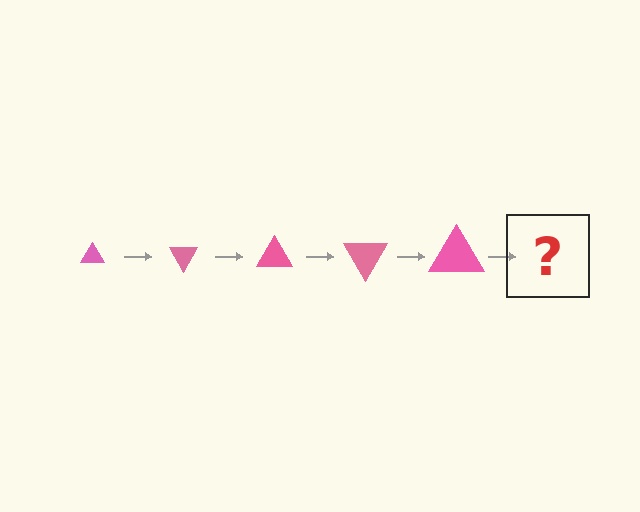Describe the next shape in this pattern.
It should be a triangle, larger than the previous one and rotated 300 degrees from the start.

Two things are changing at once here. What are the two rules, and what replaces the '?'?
The two rules are that the triangle grows larger each step and it rotates 60 degrees each step. The '?' should be a triangle, larger than the previous one and rotated 300 degrees from the start.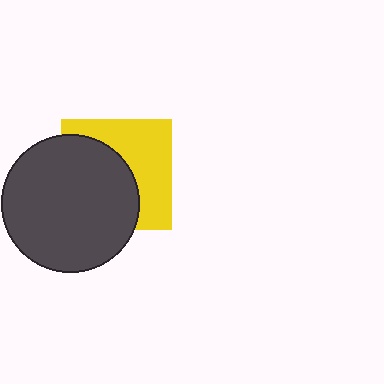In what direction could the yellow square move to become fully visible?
The yellow square could move right. That would shift it out from behind the dark gray circle entirely.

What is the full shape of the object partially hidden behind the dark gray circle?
The partially hidden object is a yellow square.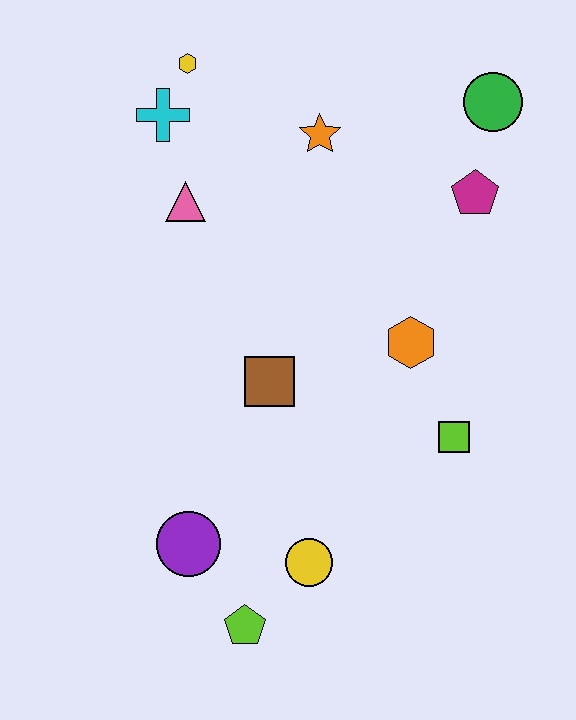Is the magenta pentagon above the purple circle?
Yes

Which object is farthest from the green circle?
The lime pentagon is farthest from the green circle.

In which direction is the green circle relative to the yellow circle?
The green circle is above the yellow circle.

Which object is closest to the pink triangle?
The cyan cross is closest to the pink triangle.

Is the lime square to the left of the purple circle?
No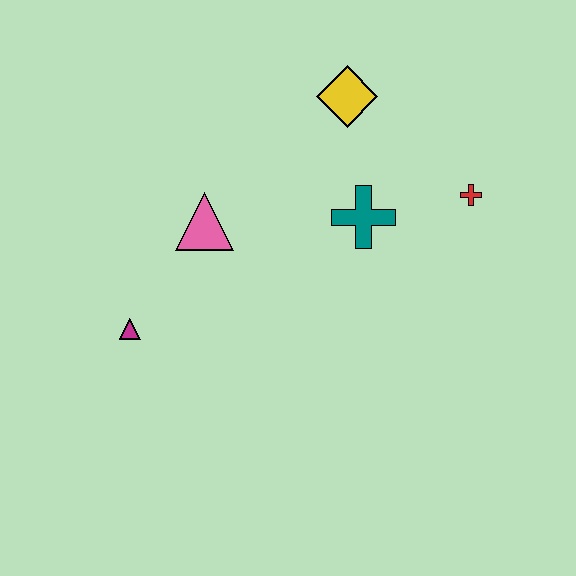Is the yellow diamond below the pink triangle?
No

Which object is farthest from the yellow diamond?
The magenta triangle is farthest from the yellow diamond.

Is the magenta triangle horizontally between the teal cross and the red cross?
No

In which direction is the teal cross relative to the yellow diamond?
The teal cross is below the yellow diamond.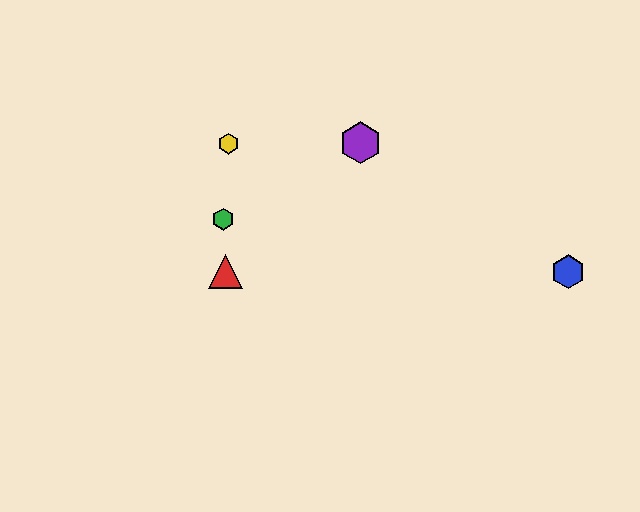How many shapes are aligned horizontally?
2 shapes (the red triangle, the blue hexagon) are aligned horizontally.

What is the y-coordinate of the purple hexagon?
The purple hexagon is at y≈143.